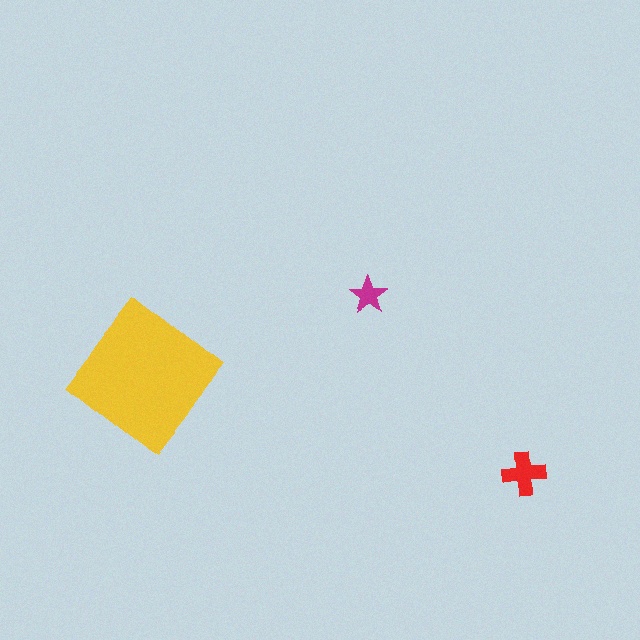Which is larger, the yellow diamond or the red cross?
The yellow diamond.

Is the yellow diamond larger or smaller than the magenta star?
Larger.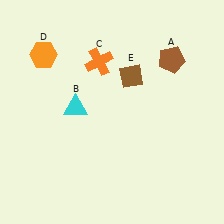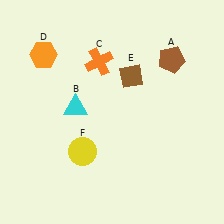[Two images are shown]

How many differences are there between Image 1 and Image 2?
There is 1 difference between the two images.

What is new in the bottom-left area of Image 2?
A yellow circle (F) was added in the bottom-left area of Image 2.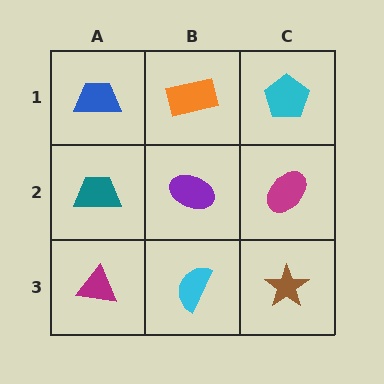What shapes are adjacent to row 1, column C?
A magenta ellipse (row 2, column C), an orange rectangle (row 1, column B).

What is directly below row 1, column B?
A purple ellipse.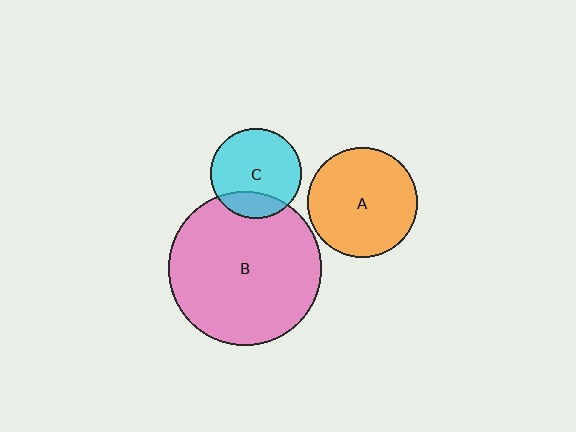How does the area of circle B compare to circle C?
Approximately 2.9 times.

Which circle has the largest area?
Circle B (pink).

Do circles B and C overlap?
Yes.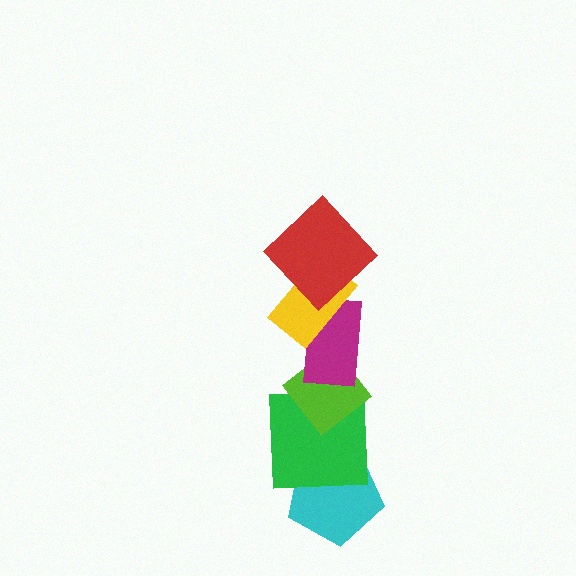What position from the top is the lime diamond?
The lime diamond is 4th from the top.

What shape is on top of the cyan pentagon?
The green square is on top of the cyan pentagon.